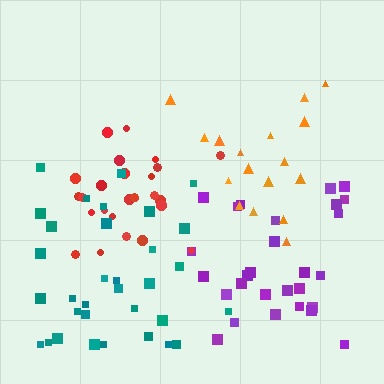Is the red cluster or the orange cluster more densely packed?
Red.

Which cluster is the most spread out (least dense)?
Purple.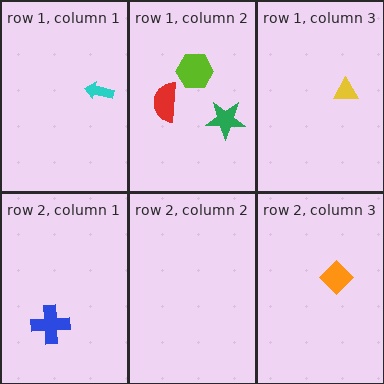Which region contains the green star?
The row 1, column 2 region.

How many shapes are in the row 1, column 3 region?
1.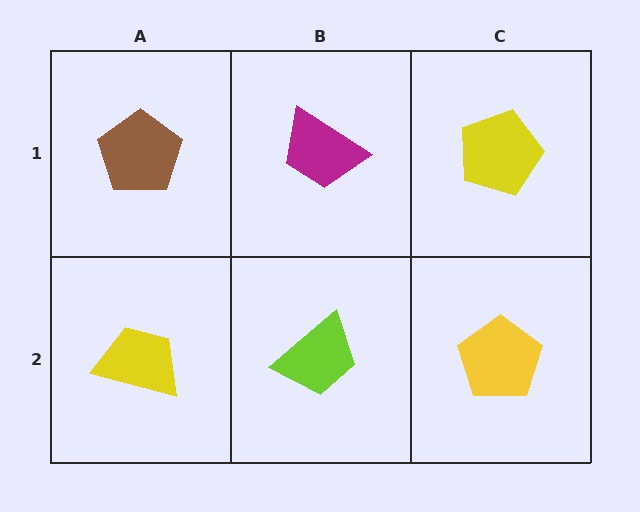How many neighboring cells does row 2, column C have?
2.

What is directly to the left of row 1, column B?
A brown pentagon.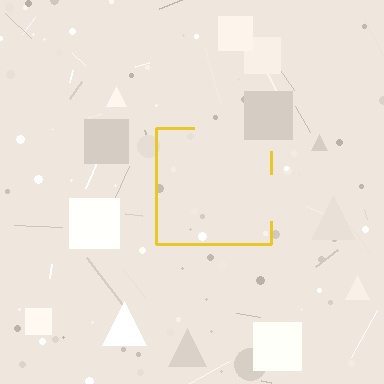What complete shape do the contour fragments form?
The contour fragments form a square.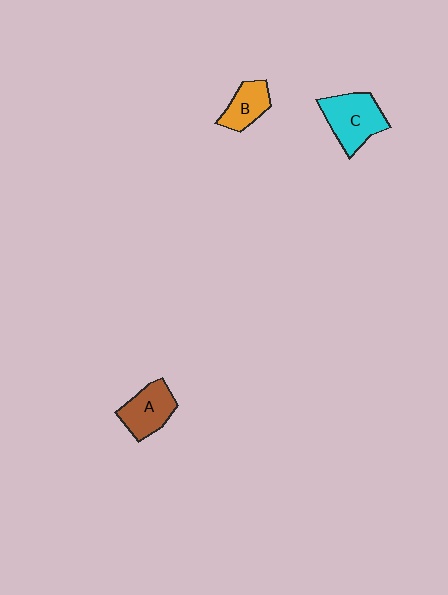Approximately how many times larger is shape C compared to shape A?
Approximately 1.2 times.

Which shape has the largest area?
Shape C (cyan).